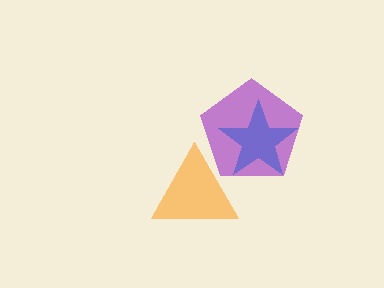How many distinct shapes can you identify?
There are 3 distinct shapes: a purple pentagon, an orange triangle, a blue star.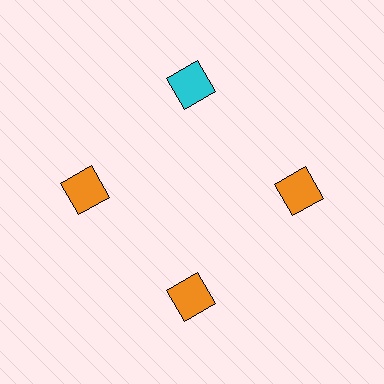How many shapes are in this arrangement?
There are 4 shapes arranged in a ring pattern.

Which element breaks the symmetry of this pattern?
The cyan square at roughly the 12 o'clock position breaks the symmetry. All other shapes are orange squares.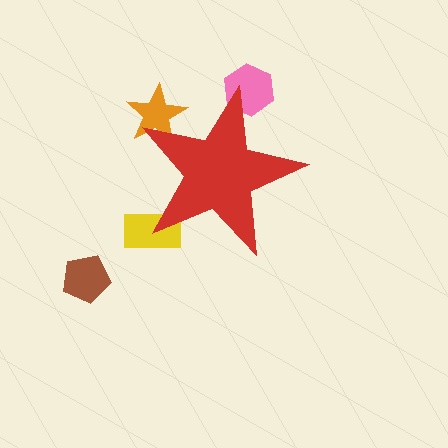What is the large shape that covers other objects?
A red star.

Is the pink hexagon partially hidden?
Yes, the pink hexagon is partially hidden behind the red star.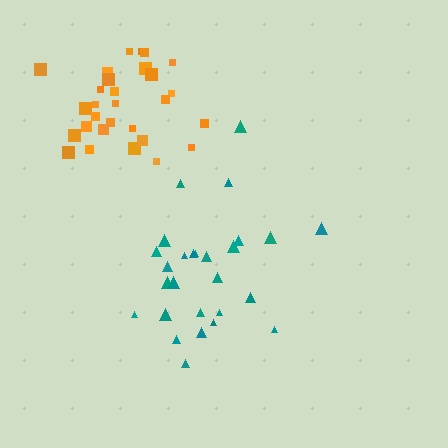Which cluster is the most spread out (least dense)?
Teal.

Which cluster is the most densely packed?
Orange.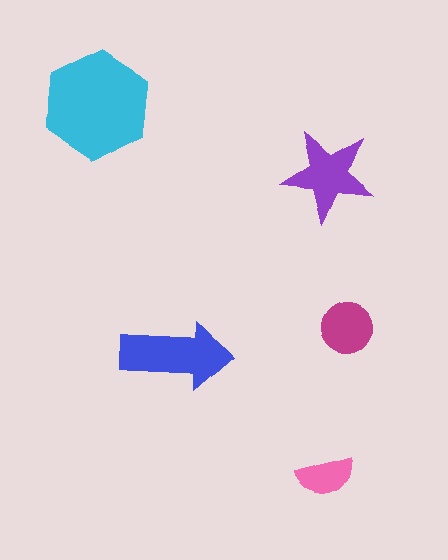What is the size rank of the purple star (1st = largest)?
3rd.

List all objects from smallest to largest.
The pink semicircle, the magenta circle, the purple star, the blue arrow, the cyan hexagon.